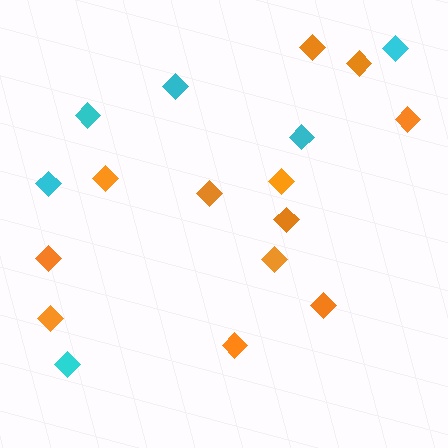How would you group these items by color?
There are 2 groups: one group of orange diamonds (12) and one group of cyan diamonds (6).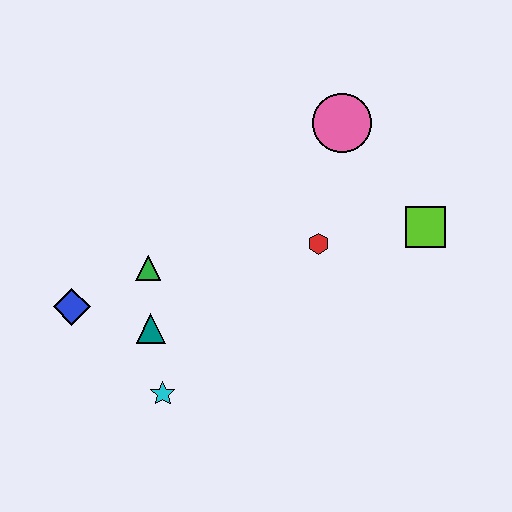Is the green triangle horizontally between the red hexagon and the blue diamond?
Yes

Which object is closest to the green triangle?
The teal triangle is closest to the green triangle.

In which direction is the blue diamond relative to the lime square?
The blue diamond is to the left of the lime square.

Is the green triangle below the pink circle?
Yes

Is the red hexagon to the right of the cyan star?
Yes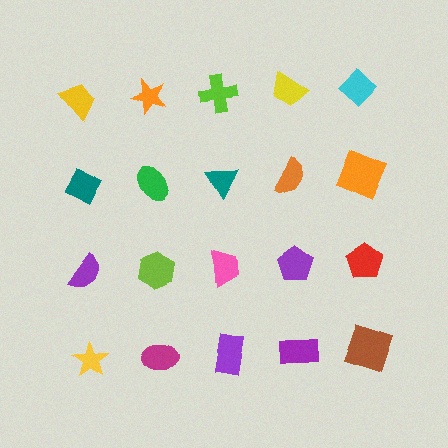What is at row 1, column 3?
A lime cross.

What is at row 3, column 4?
A purple pentagon.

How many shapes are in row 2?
5 shapes.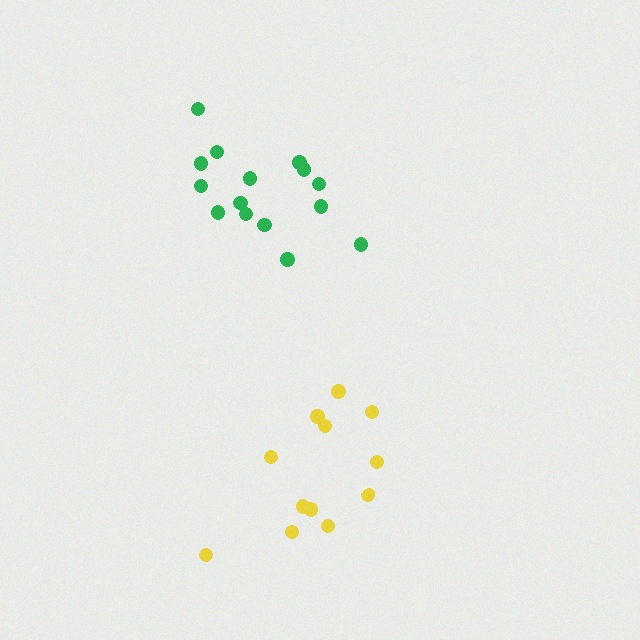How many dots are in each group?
Group 1: 15 dots, Group 2: 12 dots (27 total).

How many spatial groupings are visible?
There are 2 spatial groupings.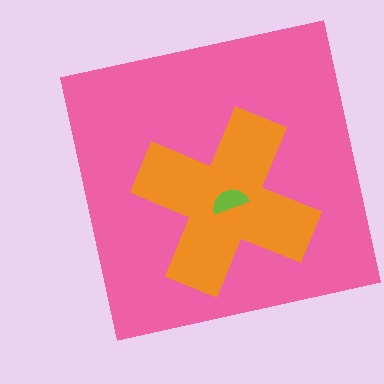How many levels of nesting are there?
3.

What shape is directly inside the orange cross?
The lime semicircle.